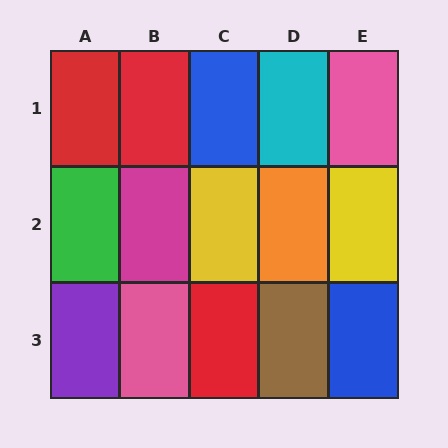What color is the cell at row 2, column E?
Yellow.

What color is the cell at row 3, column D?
Brown.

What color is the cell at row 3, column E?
Blue.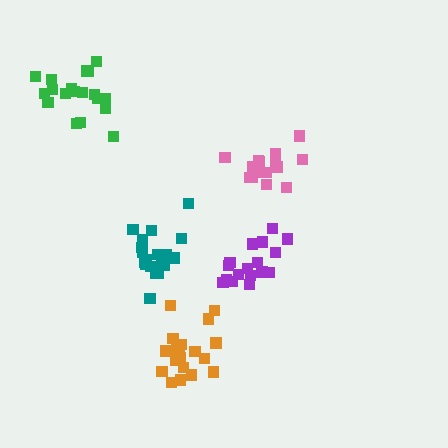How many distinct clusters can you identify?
There are 5 distinct clusters.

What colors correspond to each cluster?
The clusters are colored: orange, purple, teal, pink, green.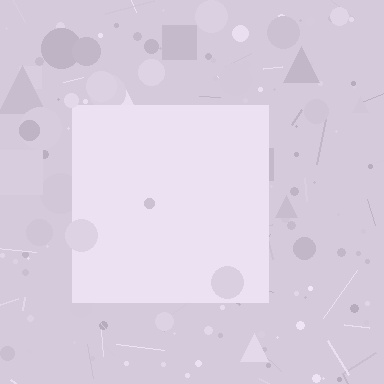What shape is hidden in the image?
A square is hidden in the image.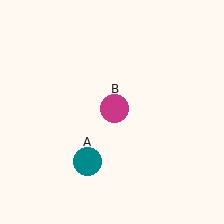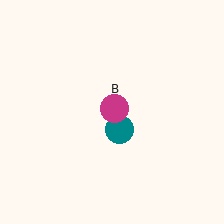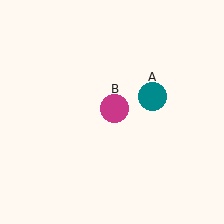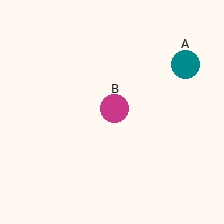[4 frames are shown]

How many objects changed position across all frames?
1 object changed position: teal circle (object A).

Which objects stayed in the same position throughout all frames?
Magenta circle (object B) remained stationary.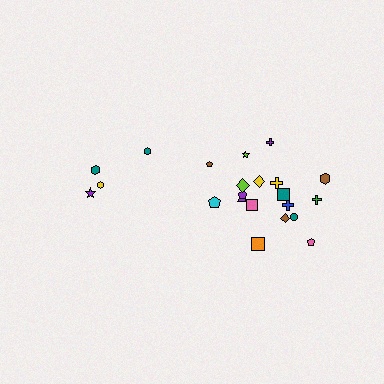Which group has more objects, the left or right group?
The right group.